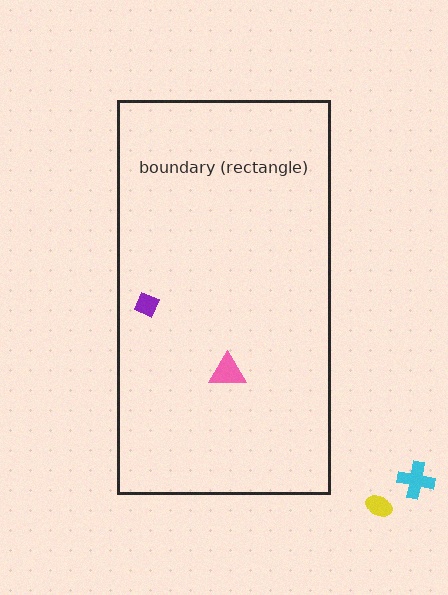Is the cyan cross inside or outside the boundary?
Outside.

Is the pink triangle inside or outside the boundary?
Inside.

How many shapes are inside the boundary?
2 inside, 2 outside.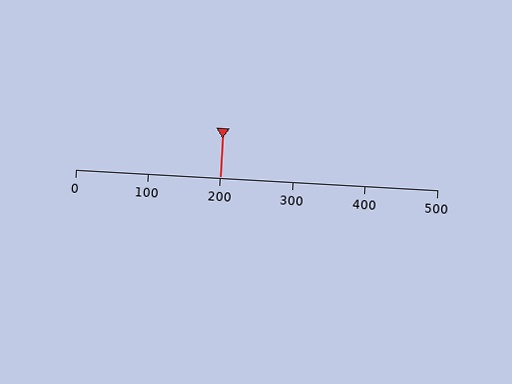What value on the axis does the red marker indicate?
The marker indicates approximately 200.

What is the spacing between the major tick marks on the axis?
The major ticks are spaced 100 apart.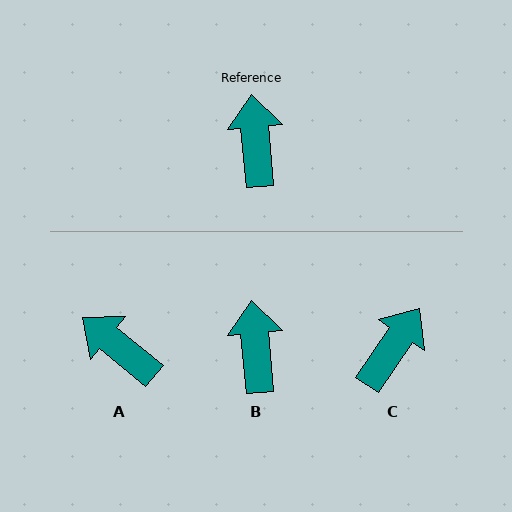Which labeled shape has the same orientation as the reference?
B.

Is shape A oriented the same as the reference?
No, it is off by about 46 degrees.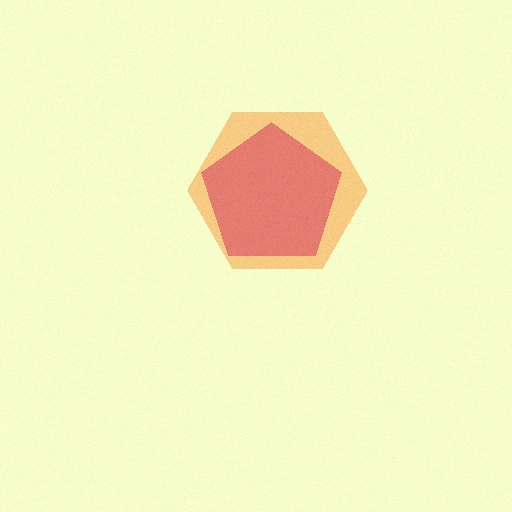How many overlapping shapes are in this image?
There are 2 overlapping shapes in the image.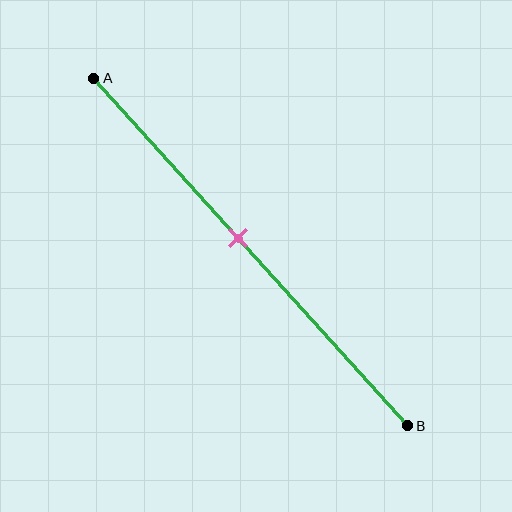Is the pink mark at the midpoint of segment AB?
No, the mark is at about 45% from A, not at the 50% midpoint.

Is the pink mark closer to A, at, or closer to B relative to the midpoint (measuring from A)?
The pink mark is closer to point A than the midpoint of segment AB.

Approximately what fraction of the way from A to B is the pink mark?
The pink mark is approximately 45% of the way from A to B.